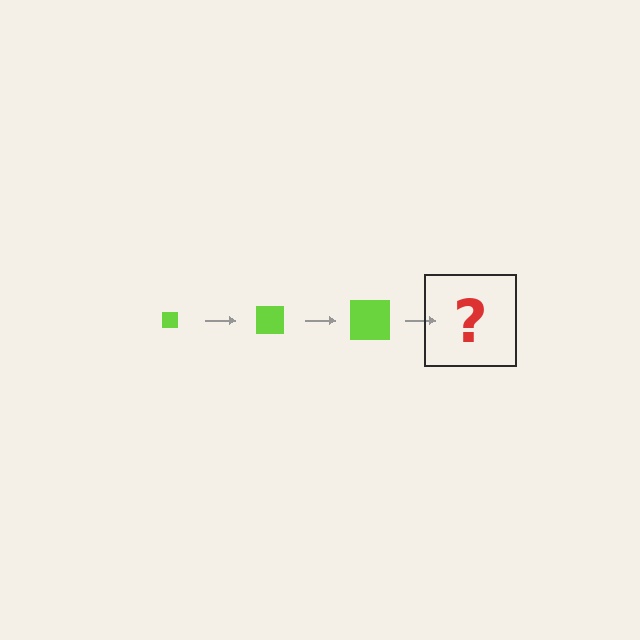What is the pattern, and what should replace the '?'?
The pattern is that the square gets progressively larger each step. The '?' should be a lime square, larger than the previous one.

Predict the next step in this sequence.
The next step is a lime square, larger than the previous one.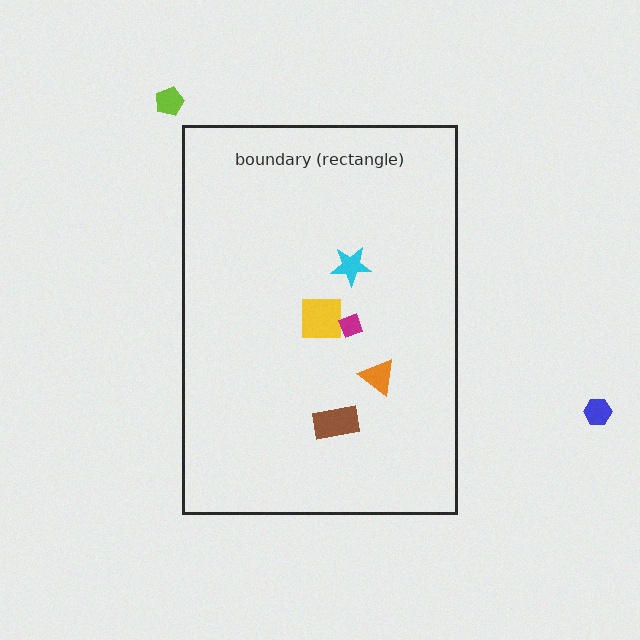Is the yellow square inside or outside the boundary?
Inside.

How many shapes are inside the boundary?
5 inside, 2 outside.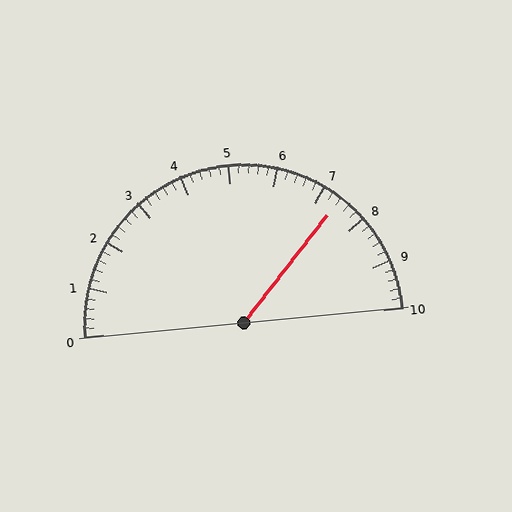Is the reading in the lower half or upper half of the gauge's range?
The reading is in the upper half of the range (0 to 10).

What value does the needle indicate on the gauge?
The needle indicates approximately 7.4.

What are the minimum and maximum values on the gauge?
The gauge ranges from 0 to 10.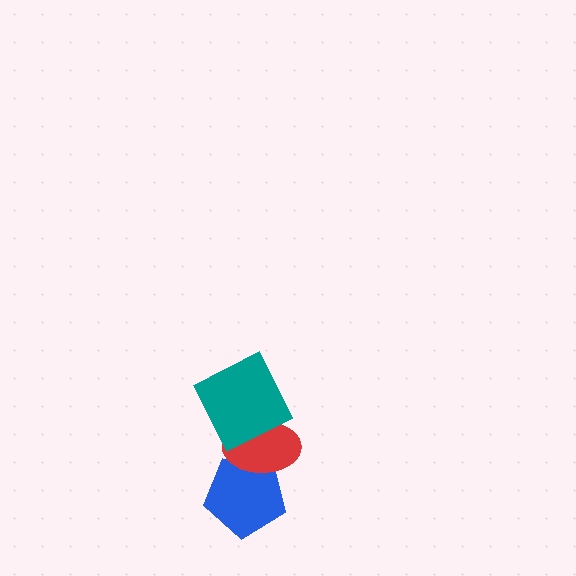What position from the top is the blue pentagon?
The blue pentagon is 3rd from the top.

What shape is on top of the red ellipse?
The teal square is on top of the red ellipse.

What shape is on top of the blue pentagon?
The red ellipse is on top of the blue pentagon.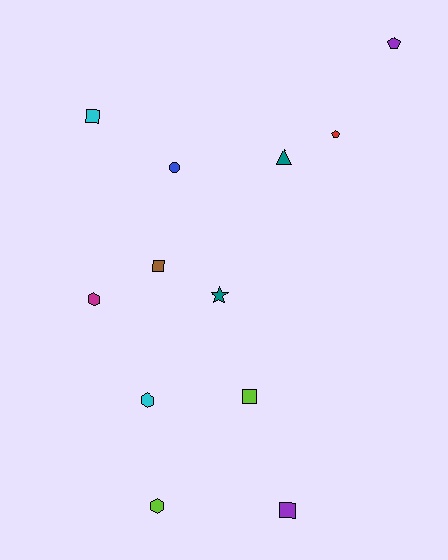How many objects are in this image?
There are 12 objects.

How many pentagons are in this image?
There are 2 pentagons.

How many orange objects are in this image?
There are no orange objects.